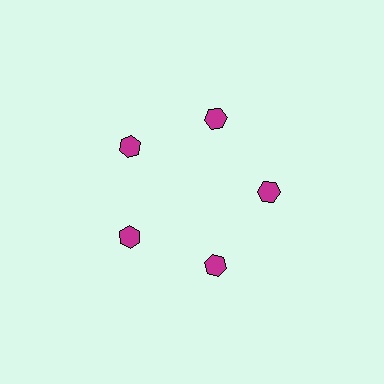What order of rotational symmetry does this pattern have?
This pattern has 5-fold rotational symmetry.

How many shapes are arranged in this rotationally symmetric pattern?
There are 5 shapes, arranged in 5 groups of 1.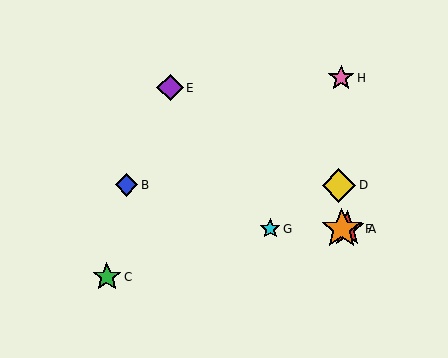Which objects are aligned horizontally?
Objects A, F, G are aligned horizontally.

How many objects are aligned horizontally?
3 objects (A, F, G) are aligned horizontally.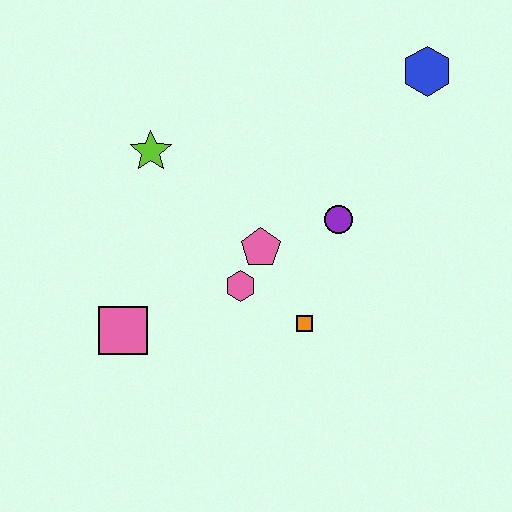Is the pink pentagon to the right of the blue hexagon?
No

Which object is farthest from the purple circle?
The pink square is farthest from the purple circle.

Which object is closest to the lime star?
The pink pentagon is closest to the lime star.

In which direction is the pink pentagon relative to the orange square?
The pink pentagon is above the orange square.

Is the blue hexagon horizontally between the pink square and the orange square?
No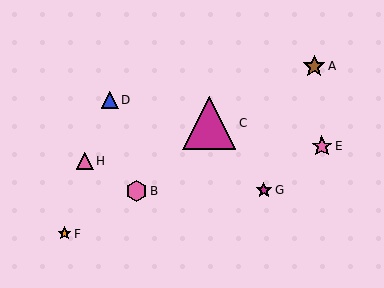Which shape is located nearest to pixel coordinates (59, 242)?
The orange star (labeled F) at (64, 234) is nearest to that location.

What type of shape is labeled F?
Shape F is an orange star.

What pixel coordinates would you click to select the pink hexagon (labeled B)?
Click at (137, 191) to select the pink hexagon B.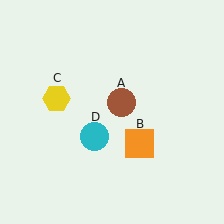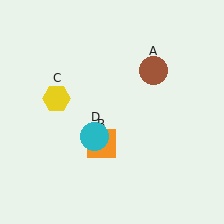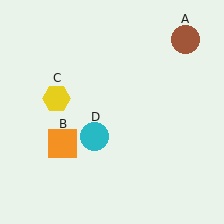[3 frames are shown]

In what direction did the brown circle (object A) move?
The brown circle (object A) moved up and to the right.